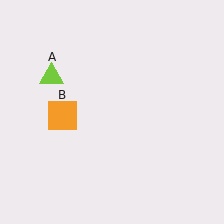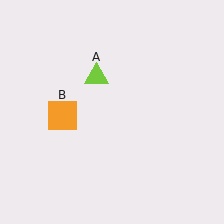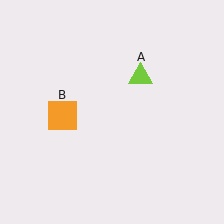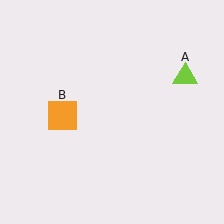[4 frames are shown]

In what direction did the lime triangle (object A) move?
The lime triangle (object A) moved right.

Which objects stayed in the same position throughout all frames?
Orange square (object B) remained stationary.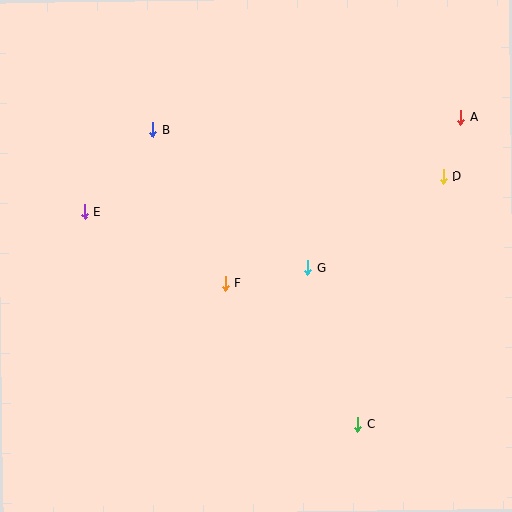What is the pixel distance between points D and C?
The distance between D and C is 262 pixels.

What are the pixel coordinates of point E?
Point E is at (85, 212).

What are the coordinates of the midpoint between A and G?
The midpoint between A and G is at (385, 193).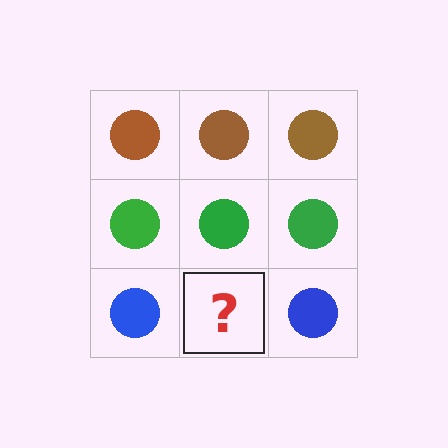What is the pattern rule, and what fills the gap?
The rule is that each row has a consistent color. The gap should be filled with a blue circle.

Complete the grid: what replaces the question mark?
The question mark should be replaced with a blue circle.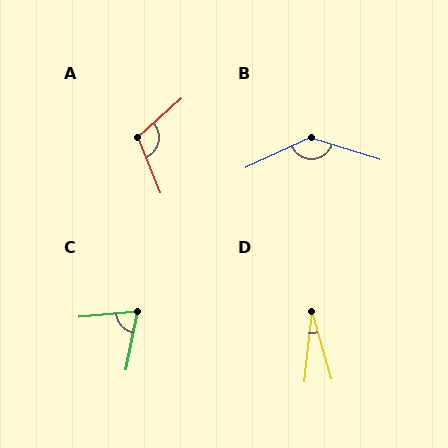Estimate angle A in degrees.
Approximately 110 degrees.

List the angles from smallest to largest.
D (22°), C (74°), A (110°), B (138°).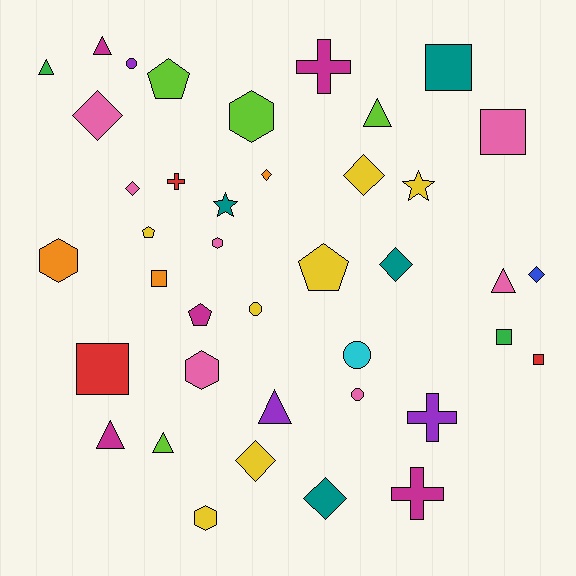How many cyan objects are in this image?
There is 1 cyan object.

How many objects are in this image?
There are 40 objects.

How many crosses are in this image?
There are 4 crosses.